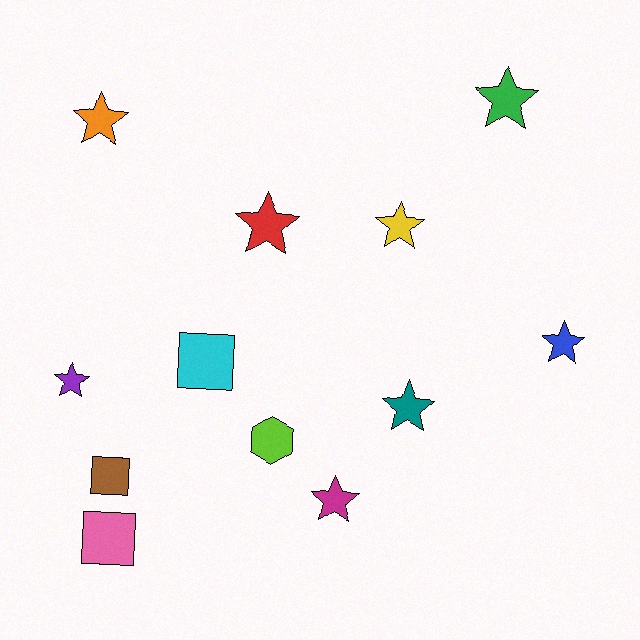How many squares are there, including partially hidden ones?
There are 3 squares.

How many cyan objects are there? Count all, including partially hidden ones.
There is 1 cyan object.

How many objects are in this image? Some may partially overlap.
There are 12 objects.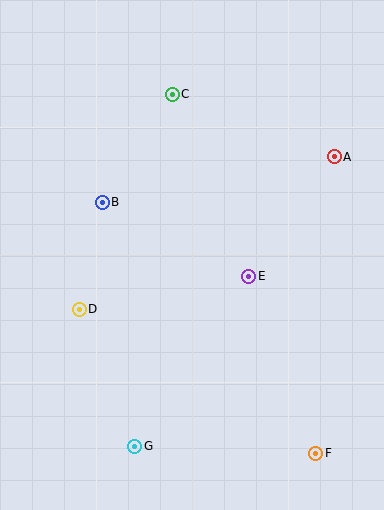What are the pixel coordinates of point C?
Point C is at (172, 94).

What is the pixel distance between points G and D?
The distance between G and D is 148 pixels.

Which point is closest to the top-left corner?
Point C is closest to the top-left corner.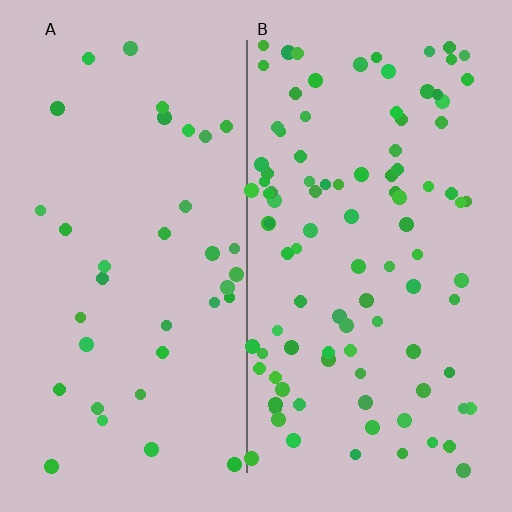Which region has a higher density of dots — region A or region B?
B (the right).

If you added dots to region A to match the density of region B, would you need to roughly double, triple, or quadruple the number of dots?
Approximately triple.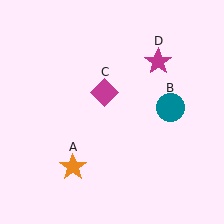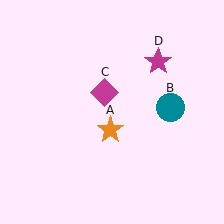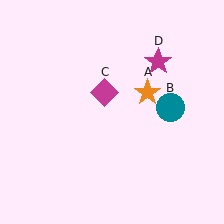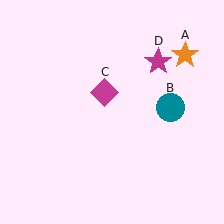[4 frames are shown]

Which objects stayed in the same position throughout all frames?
Teal circle (object B) and magenta diamond (object C) and magenta star (object D) remained stationary.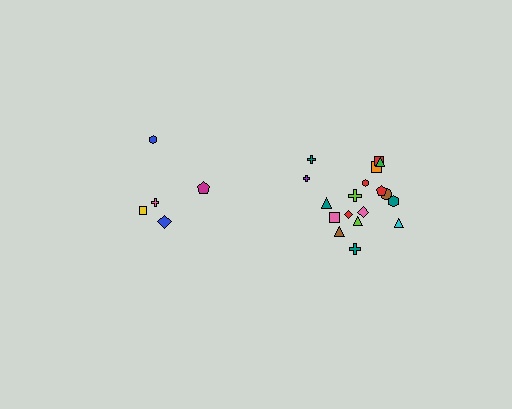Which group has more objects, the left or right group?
The right group.